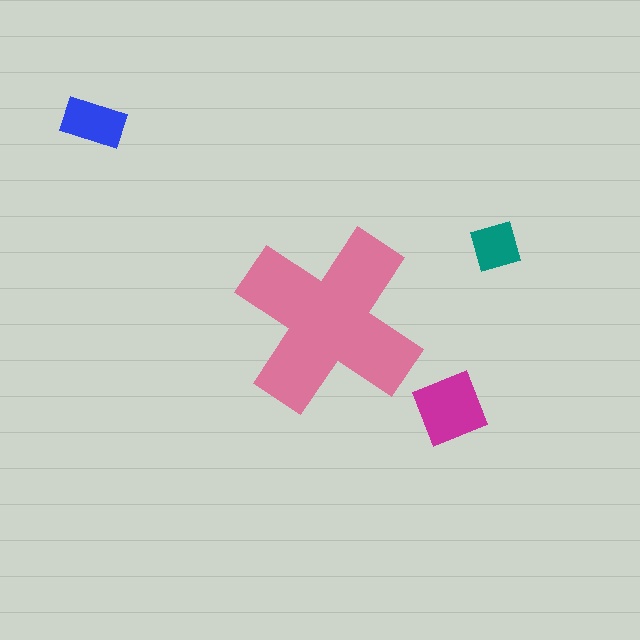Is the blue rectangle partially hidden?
No, the blue rectangle is fully visible.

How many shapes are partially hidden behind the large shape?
0 shapes are partially hidden.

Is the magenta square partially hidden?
No, the magenta square is fully visible.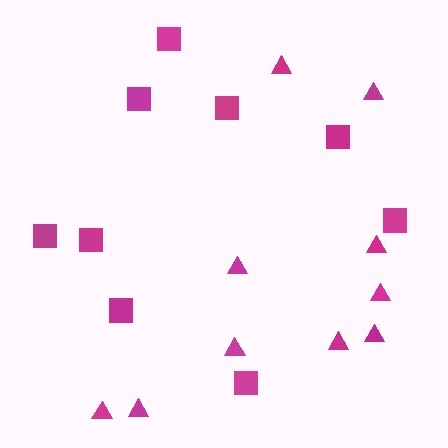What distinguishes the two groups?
There are 2 groups: one group of squares (9) and one group of triangles (10).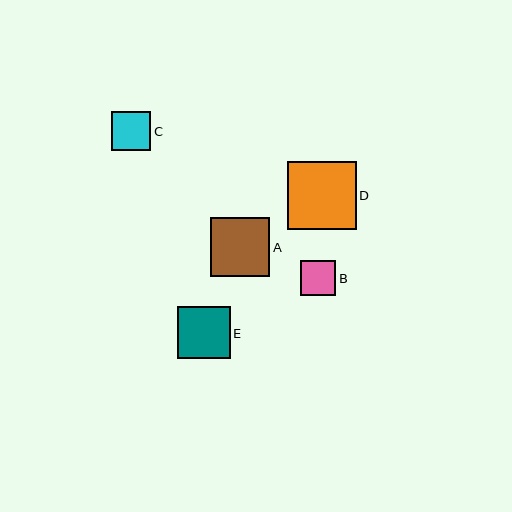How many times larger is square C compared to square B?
Square C is approximately 1.1 times the size of square B.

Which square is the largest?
Square D is the largest with a size of approximately 68 pixels.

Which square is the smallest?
Square B is the smallest with a size of approximately 35 pixels.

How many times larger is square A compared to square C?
Square A is approximately 1.5 times the size of square C.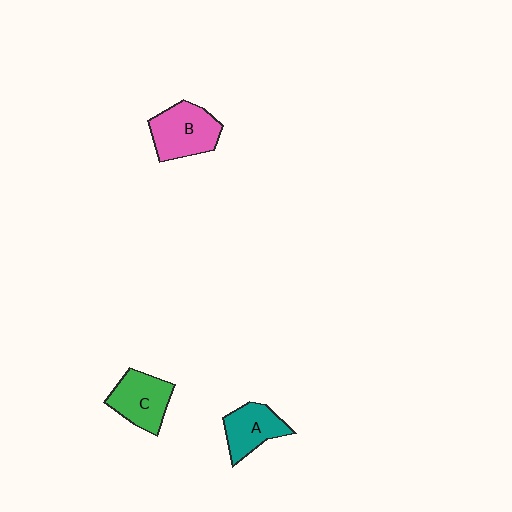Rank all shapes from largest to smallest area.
From largest to smallest: B (pink), C (green), A (teal).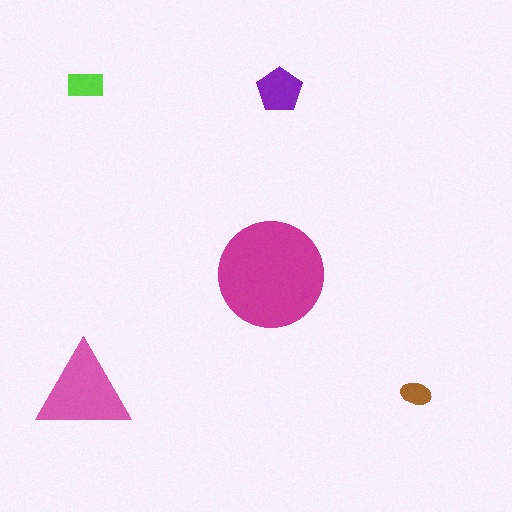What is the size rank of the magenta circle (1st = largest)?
1st.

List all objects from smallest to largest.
The brown ellipse, the lime rectangle, the purple pentagon, the pink triangle, the magenta circle.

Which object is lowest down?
The brown ellipse is bottommost.